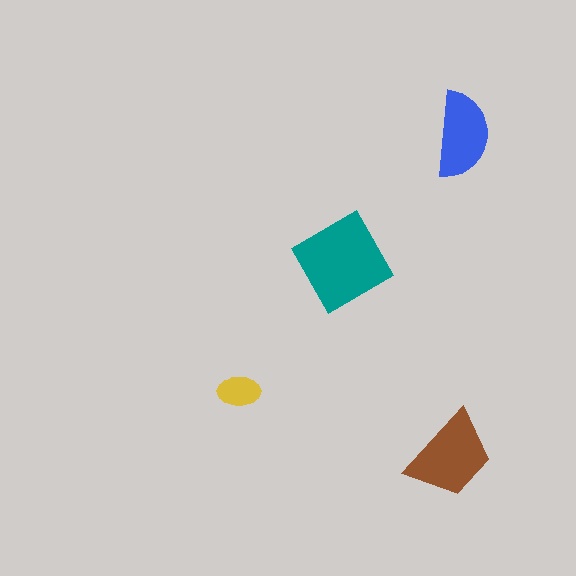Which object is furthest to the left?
The yellow ellipse is leftmost.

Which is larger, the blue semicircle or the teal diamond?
The teal diamond.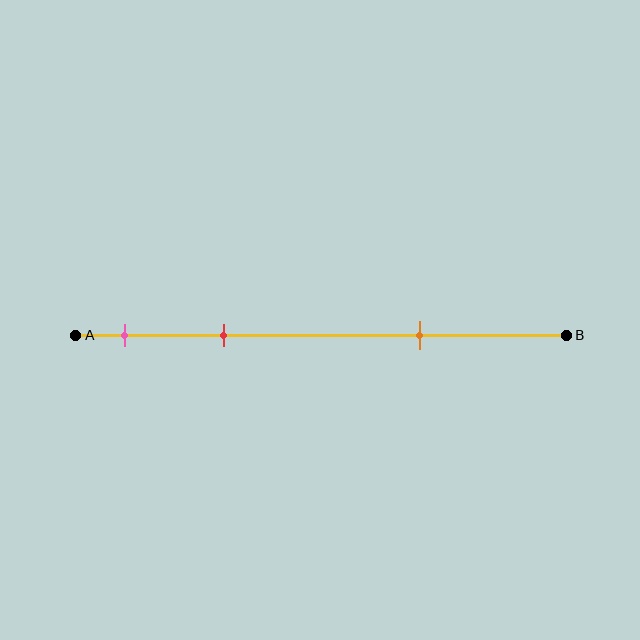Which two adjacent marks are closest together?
The pink and red marks are the closest adjacent pair.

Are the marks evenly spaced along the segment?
No, the marks are not evenly spaced.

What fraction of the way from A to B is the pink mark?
The pink mark is approximately 10% (0.1) of the way from A to B.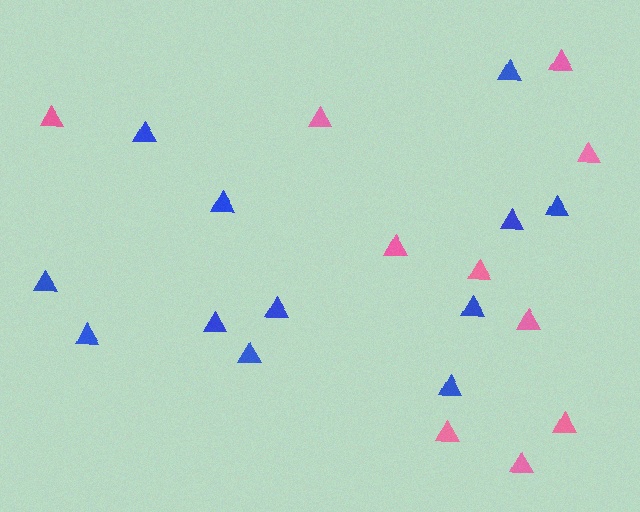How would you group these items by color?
There are 2 groups: one group of pink triangles (10) and one group of blue triangles (12).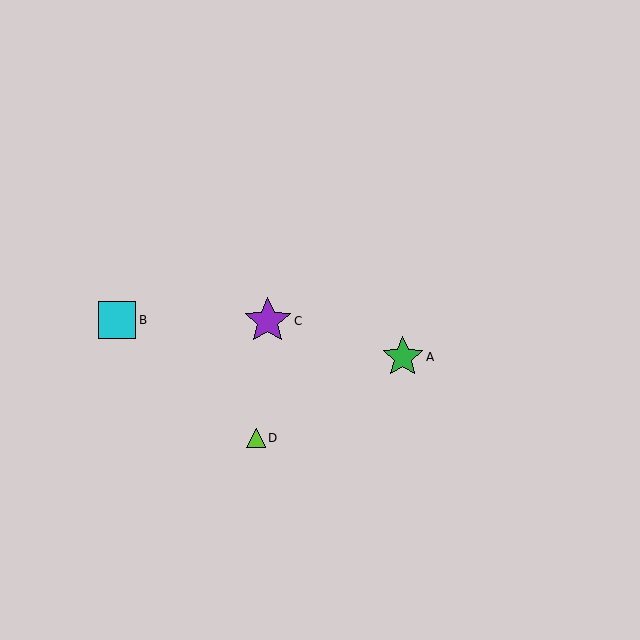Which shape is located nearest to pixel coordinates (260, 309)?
The purple star (labeled C) at (268, 321) is nearest to that location.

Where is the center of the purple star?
The center of the purple star is at (268, 321).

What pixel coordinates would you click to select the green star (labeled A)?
Click at (403, 357) to select the green star A.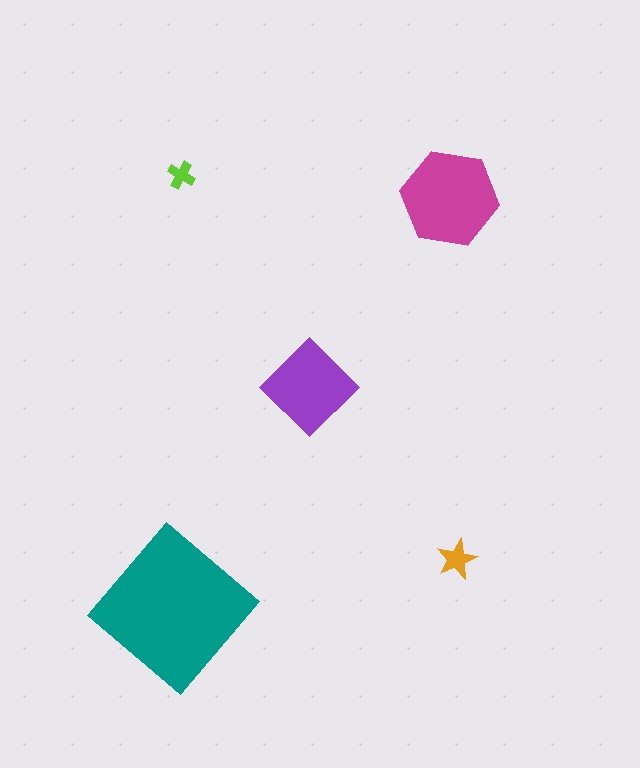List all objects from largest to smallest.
The teal diamond, the magenta hexagon, the purple diamond, the orange star, the lime cross.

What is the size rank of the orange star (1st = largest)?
4th.